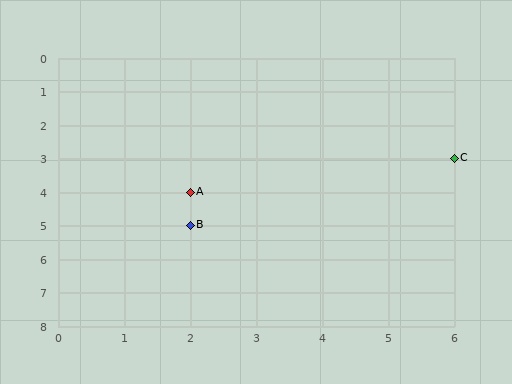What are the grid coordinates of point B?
Point B is at grid coordinates (2, 5).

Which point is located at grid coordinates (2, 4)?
Point A is at (2, 4).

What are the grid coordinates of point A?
Point A is at grid coordinates (2, 4).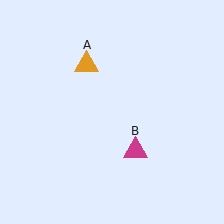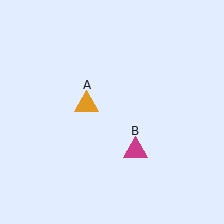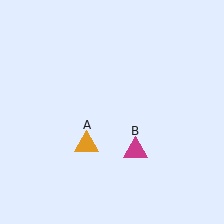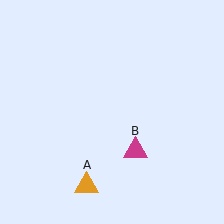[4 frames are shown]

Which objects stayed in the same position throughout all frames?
Magenta triangle (object B) remained stationary.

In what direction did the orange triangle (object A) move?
The orange triangle (object A) moved down.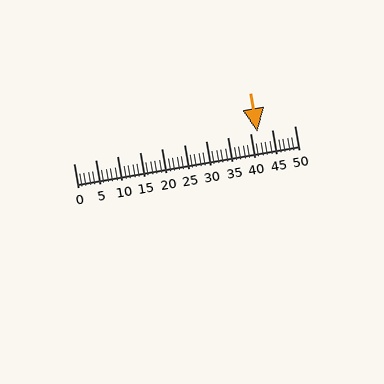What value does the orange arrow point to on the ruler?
The orange arrow points to approximately 42.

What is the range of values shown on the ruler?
The ruler shows values from 0 to 50.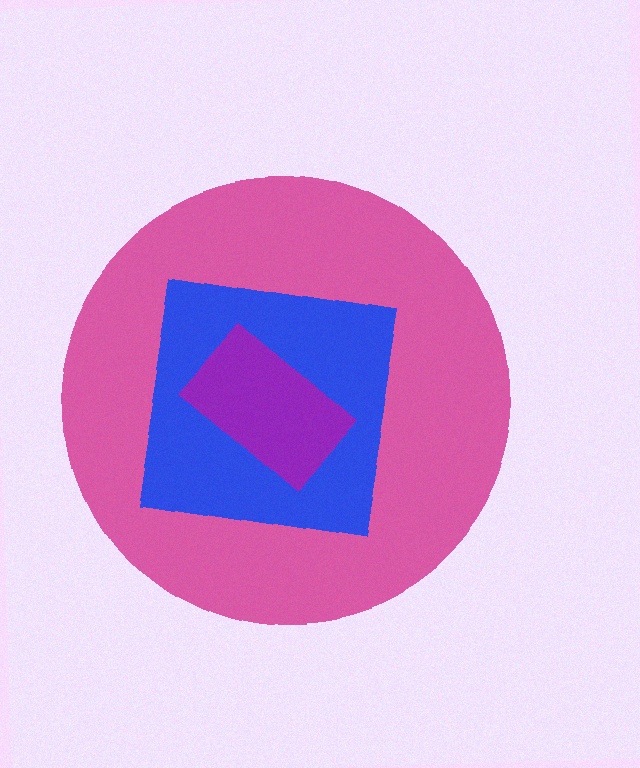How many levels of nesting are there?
3.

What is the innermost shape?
The purple rectangle.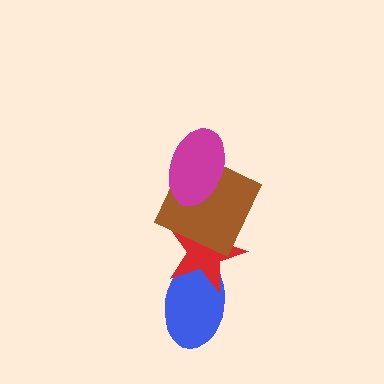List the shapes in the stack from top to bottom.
From top to bottom: the magenta ellipse, the brown square, the red star, the blue ellipse.